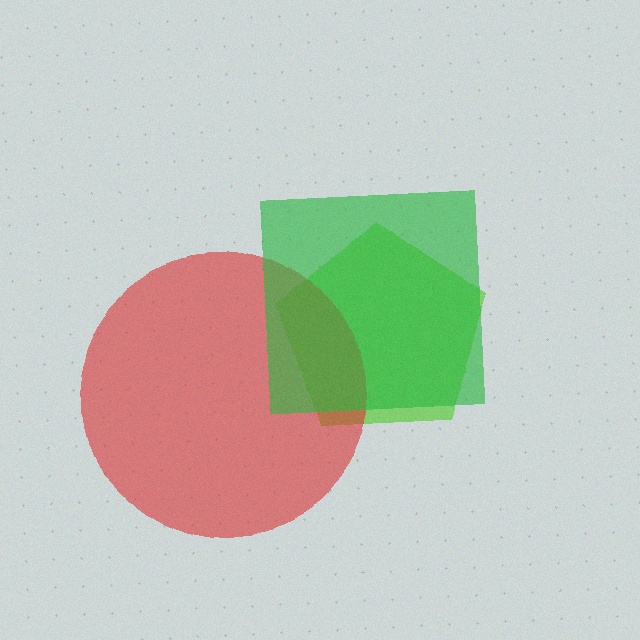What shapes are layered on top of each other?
The layered shapes are: a lime pentagon, a red circle, a green square.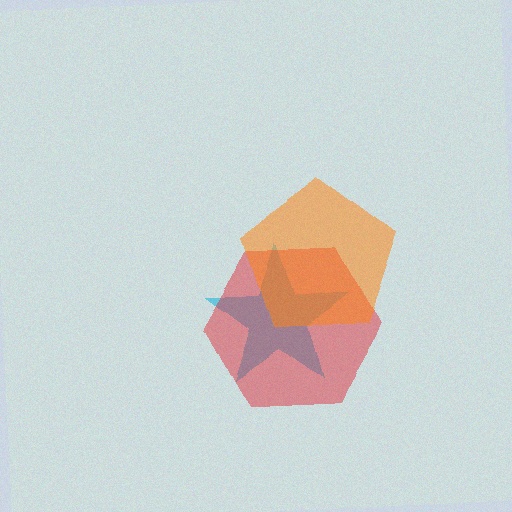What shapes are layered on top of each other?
The layered shapes are: a cyan star, a red hexagon, an orange pentagon.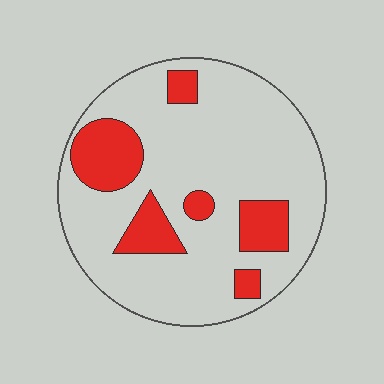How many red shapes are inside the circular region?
6.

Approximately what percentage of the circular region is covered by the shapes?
Approximately 20%.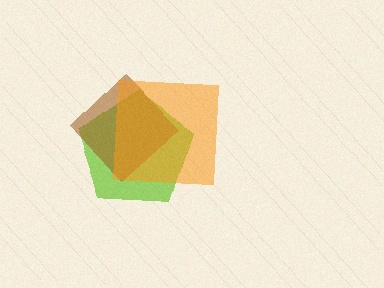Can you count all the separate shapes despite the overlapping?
Yes, there are 3 separate shapes.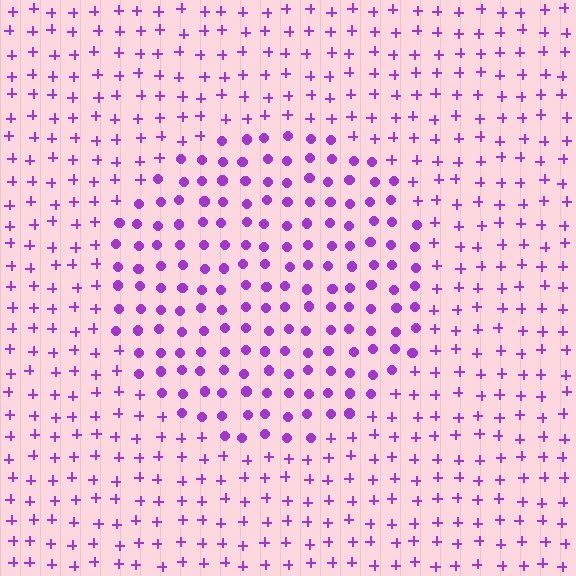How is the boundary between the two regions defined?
The boundary is defined by a change in element shape: circles inside vs. plus signs outside. All elements share the same color and spacing.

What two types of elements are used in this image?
The image uses circles inside the circle region and plus signs outside it.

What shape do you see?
I see a circle.